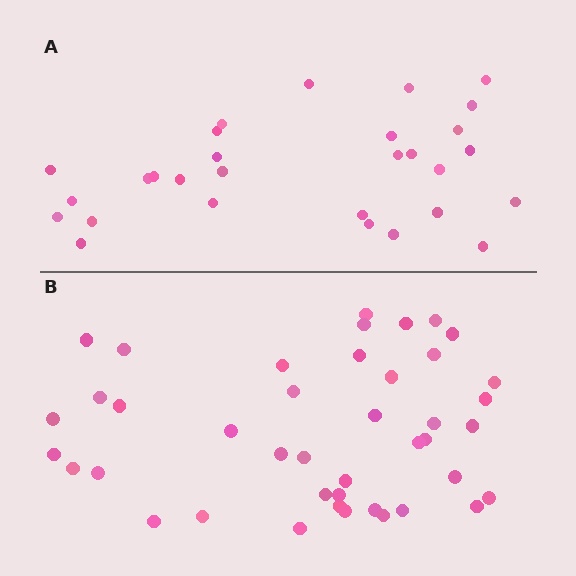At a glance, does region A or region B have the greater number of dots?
Region B (the bottom region) has more dots.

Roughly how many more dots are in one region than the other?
Region B has approximately 15 more dots than region A.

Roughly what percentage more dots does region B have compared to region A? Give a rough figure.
About 45% more.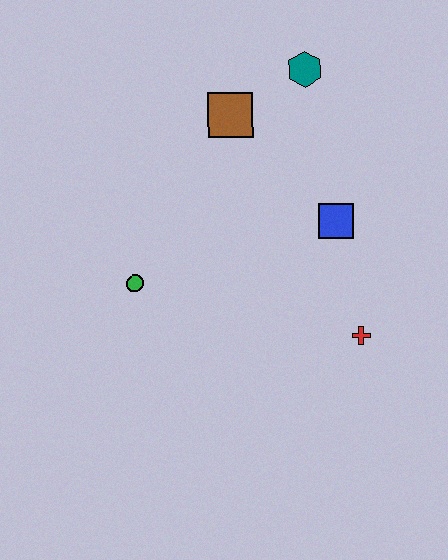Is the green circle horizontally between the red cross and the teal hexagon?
No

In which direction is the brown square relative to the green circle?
The brown square is above the green circle.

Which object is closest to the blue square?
The red cross is closest to the blue square.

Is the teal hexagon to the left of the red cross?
Yes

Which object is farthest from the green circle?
The teal hexagon is farthest from the green circle.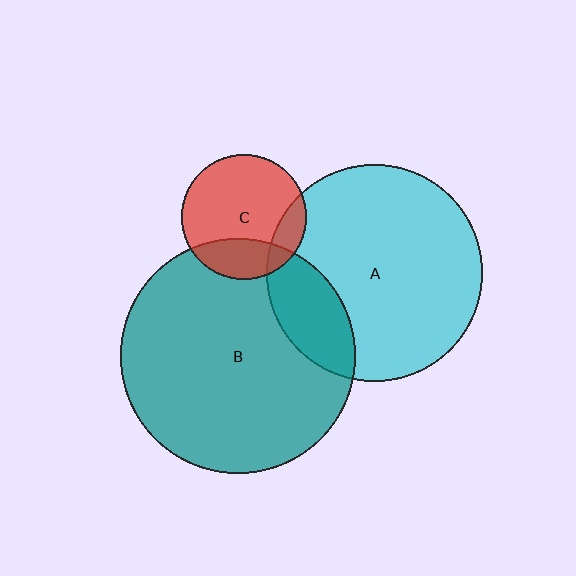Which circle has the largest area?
Circle B (teal).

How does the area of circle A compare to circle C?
Approximately 3.0 times.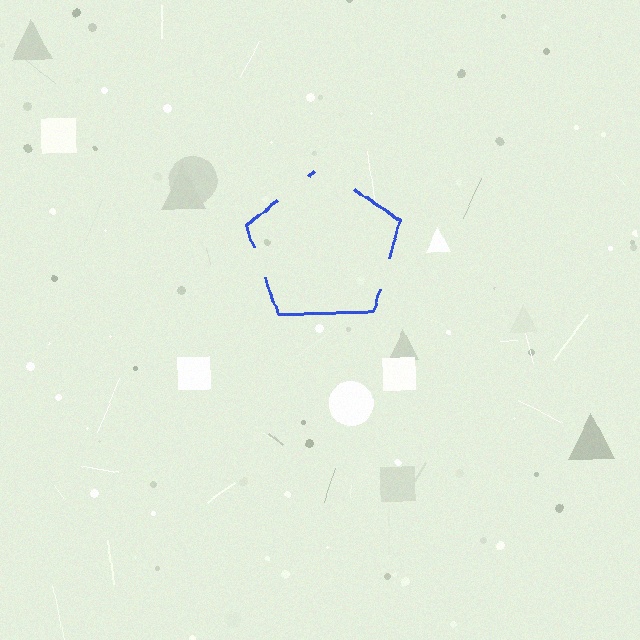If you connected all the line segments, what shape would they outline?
They would outline a pentagon.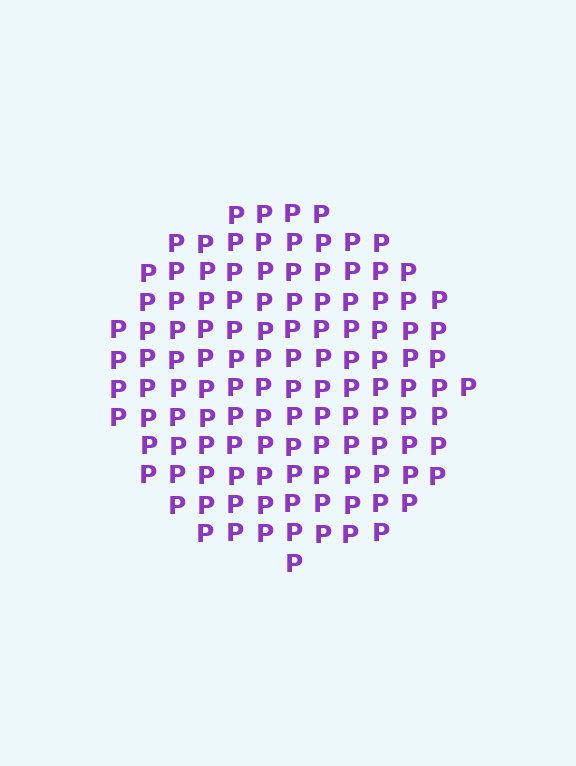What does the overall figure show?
The overall figure shows a circle.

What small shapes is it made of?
It is made of small letter P's.